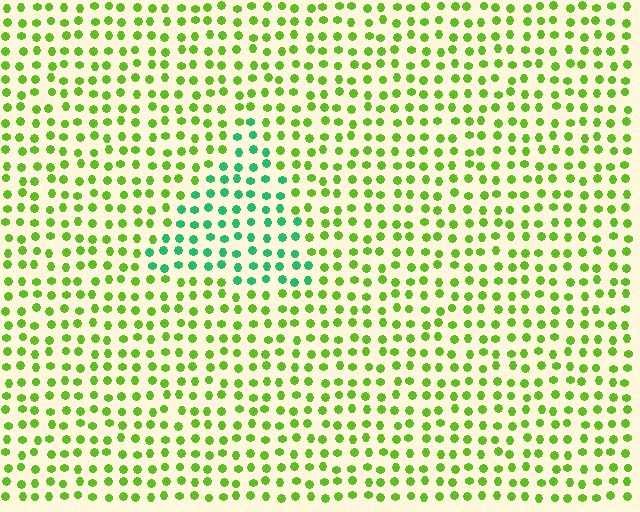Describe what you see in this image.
The image is filled with small lime elements in a uniform arrangement. A triangle-shaped region is visible where the elements are tinted to a slightly different hue, forming a subtle color boundary.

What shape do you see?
I see a triangle.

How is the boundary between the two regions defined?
The boundary is defined purely by a slight shift in hue (about 49 degrees). Spacing, size, and orientation are identical on both sides.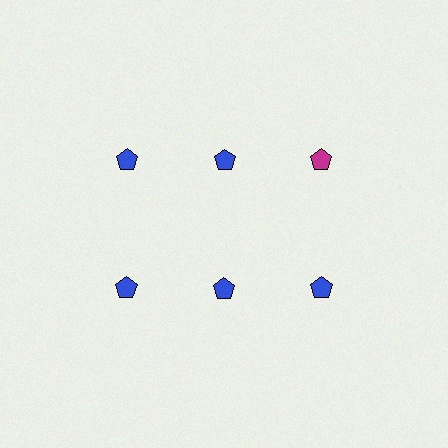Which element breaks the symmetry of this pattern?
The magenta pentagon in the top row, center column breaks the symmetry. All other shapes are blue pentagons.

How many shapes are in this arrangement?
There are 6 shapes arranged in a grid pattern.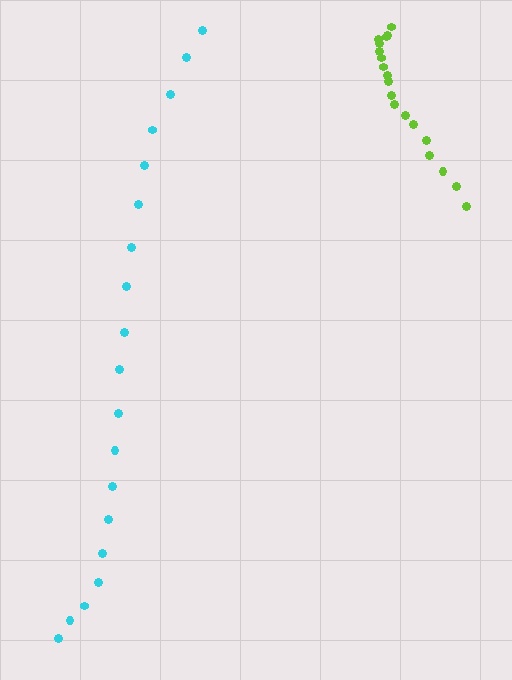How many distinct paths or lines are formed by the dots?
There are 2 distinct paths.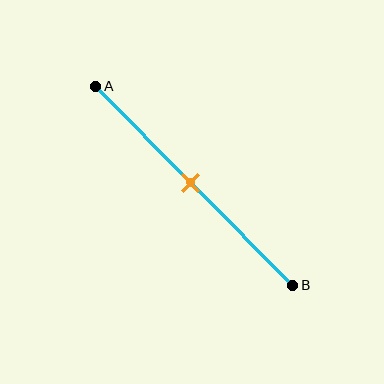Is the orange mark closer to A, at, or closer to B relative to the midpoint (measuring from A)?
The orange mark is approximately at the midpoint of segment AB.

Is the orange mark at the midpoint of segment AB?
Yes, the mark is approximately at the midpoint.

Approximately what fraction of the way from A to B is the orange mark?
The orange mark is approximately 50% of the way from A to B.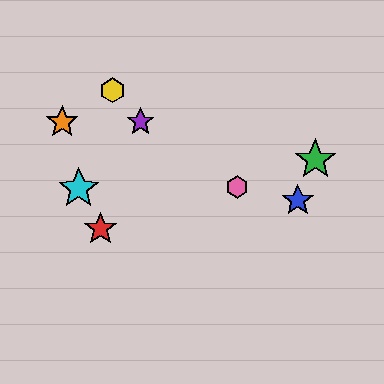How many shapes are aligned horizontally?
2 shapes (the purple star, the orange star) are aligned horizontally.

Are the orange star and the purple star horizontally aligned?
Yes, both are at y≈122.